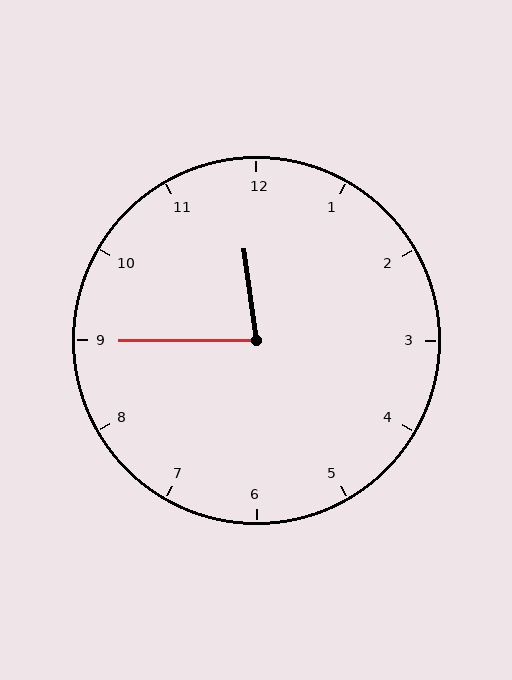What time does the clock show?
11:45.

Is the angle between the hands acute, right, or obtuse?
It is acute.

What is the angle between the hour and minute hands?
Approximately 82 degrees.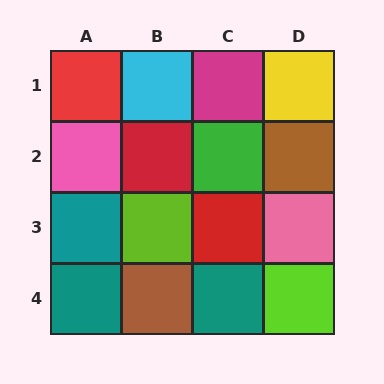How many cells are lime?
2 cells are lime.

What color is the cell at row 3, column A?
Teal.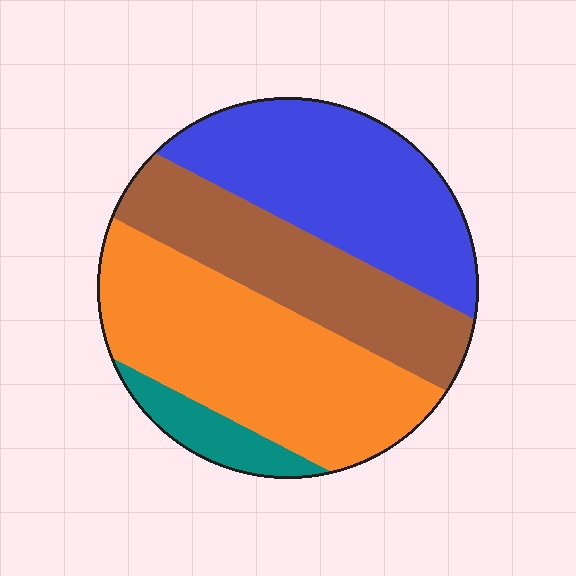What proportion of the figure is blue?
Blue covers about 30% of the figure.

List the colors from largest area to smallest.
From largest to smallest: orange, blue, brown, teal.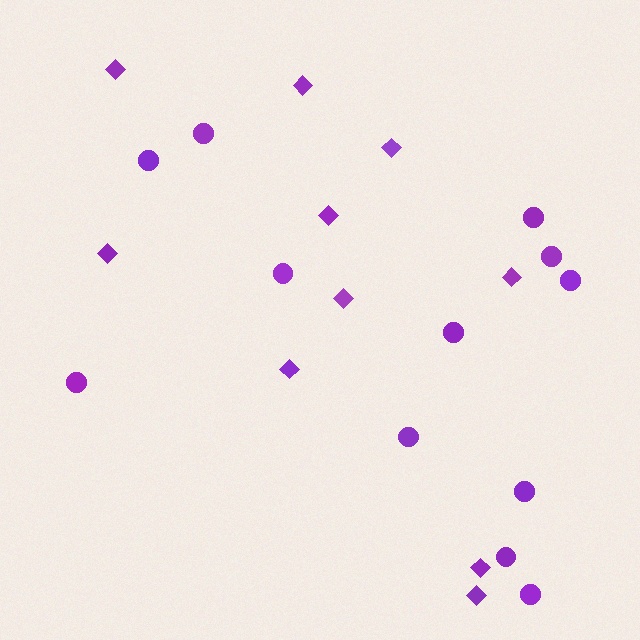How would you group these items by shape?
There are 2 groups: one group of diamonds (10) and one group of circles (12).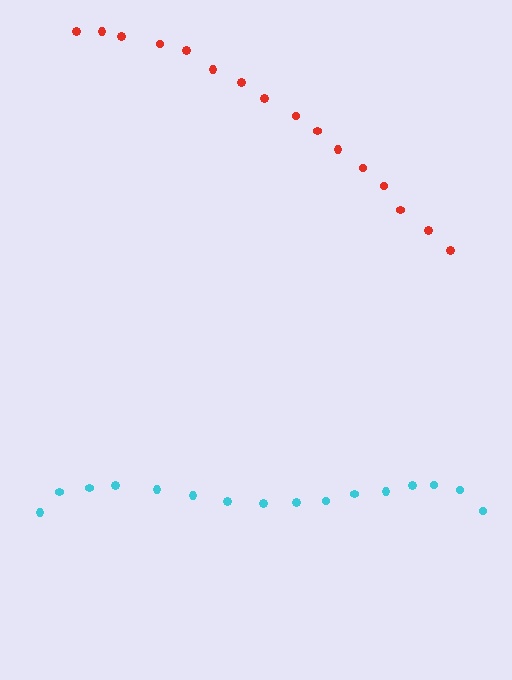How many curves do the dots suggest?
There are 2 distinct paths.